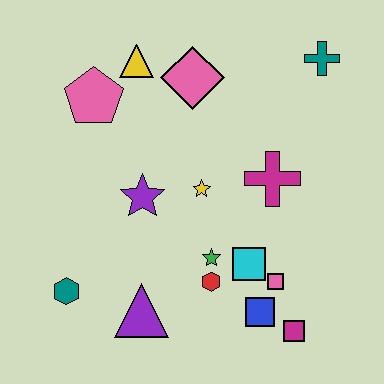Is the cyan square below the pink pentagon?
Yes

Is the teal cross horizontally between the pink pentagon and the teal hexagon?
No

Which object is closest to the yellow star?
The purple star is closest to the yellow star.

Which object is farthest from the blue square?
The yellow triangle is farthest from the blue square.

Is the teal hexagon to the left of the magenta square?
Yes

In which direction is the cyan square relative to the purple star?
The cyan square is to the right of the purple star.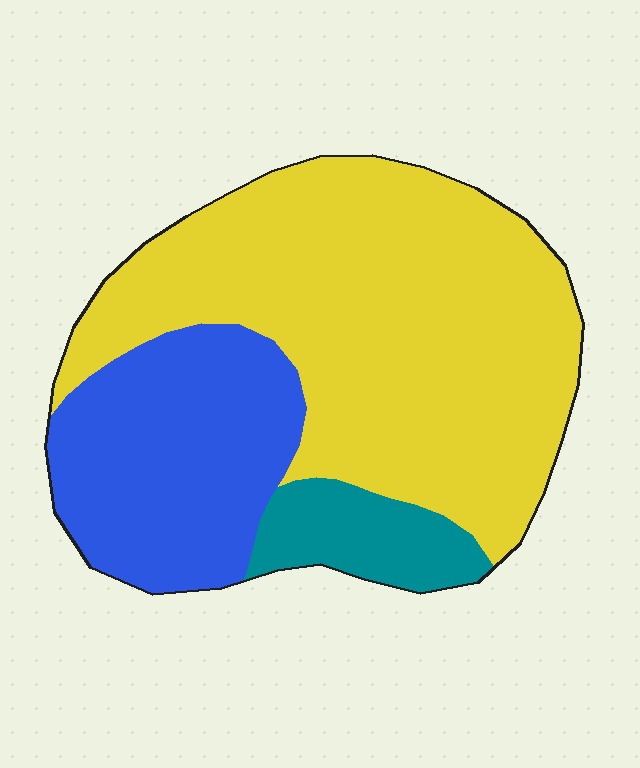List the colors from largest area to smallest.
From largest to smallest: yellow, blue, teal.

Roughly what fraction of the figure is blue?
Blue covers about 30% of the figure.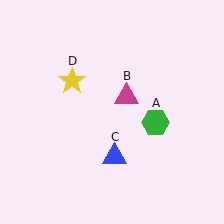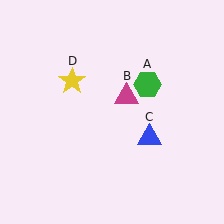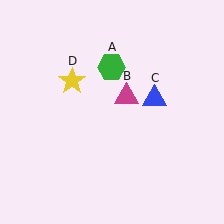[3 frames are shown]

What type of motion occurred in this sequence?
The green hexagon (object A), blue triangle (object C) rotated counterclockwise around the center of the scene.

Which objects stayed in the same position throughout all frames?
Magenta triangle (object B) and yellow star (object D) remained stationary.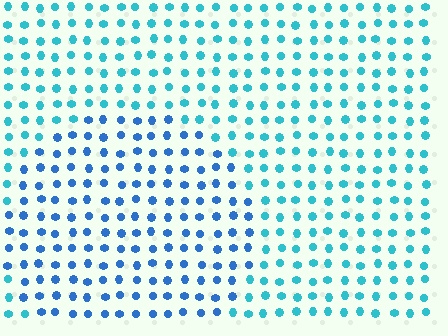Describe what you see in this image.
The image is filled with small cyan elements in a uniform arrangement. A circle-shaped region is visible where the elements are tinted to a slightly different hue, forming a subtle color boundary.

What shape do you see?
I see a circle.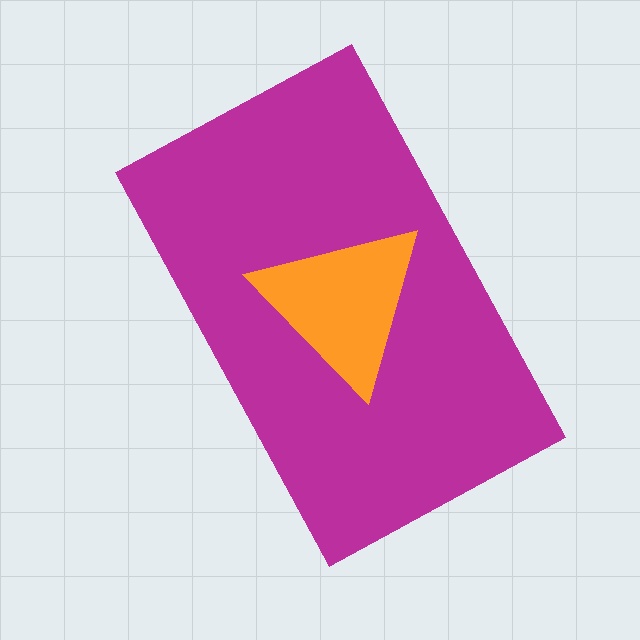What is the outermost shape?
The magenta rectangle.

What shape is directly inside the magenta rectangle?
The orange triangle.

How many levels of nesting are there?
2.